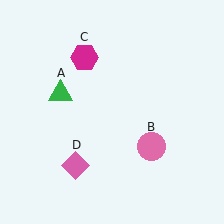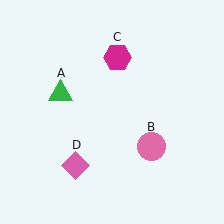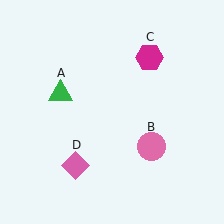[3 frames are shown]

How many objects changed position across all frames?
1 object changed position: magenta hexagon (object C).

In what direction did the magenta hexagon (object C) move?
The magenta hexagon (object C) moved right.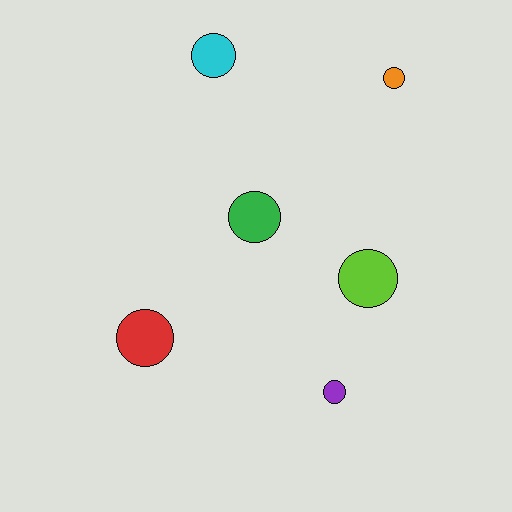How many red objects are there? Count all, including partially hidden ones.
There is 1 red object.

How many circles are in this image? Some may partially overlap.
There are 6 circles.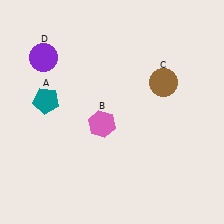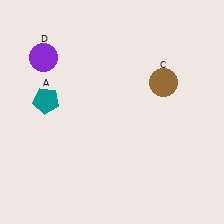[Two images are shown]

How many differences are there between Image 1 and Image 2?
There is 1 difference between the two images.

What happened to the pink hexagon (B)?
The pink hexagon (B) was removed in Image 2. It was in the bottom-left area of Image 1.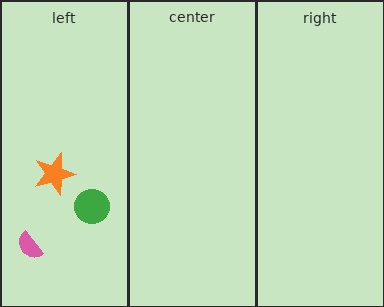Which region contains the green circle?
The left region.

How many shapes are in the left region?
3.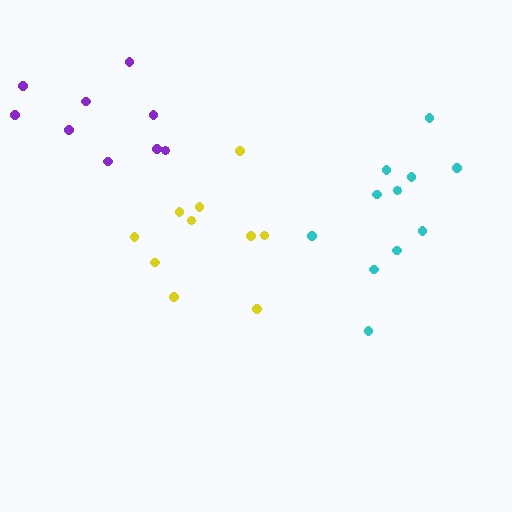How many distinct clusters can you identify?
There are 3 distinct clusters.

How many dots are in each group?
Group 1: 10 dots, Group 2: 9 dots, Group 3: 11 dots (30 total).